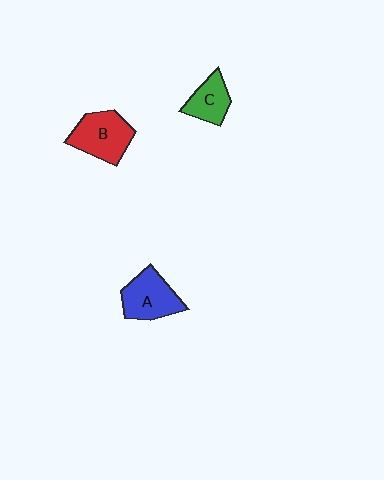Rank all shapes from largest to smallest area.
From largest to smallest: B (red), A (blue), C (green).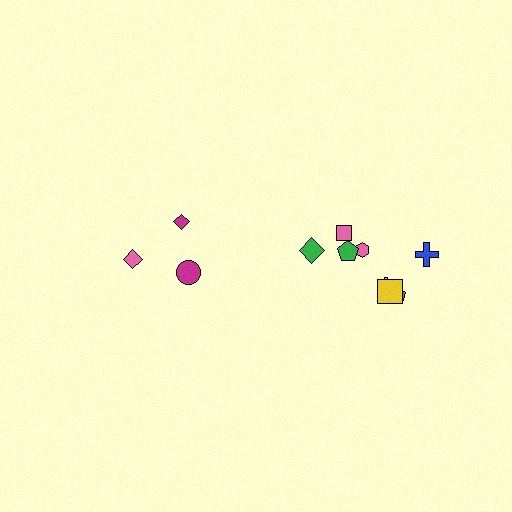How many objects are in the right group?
There are 8 objects.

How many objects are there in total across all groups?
There are 11 objects.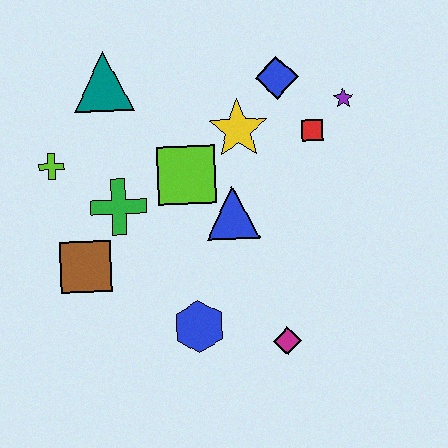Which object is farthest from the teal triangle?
The magenta diamond is farthest from the teal triangle.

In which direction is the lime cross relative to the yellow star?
The lime cross is to the left of the yellow star.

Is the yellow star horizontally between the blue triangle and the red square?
Yes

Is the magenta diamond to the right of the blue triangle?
Yes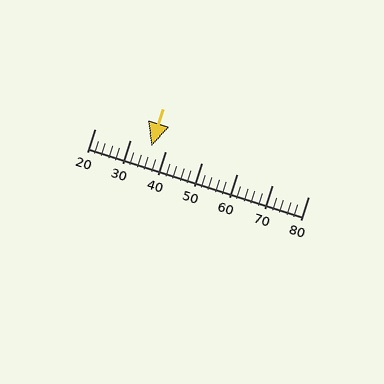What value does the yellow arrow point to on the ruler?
The yellow arrow points to approximately 36.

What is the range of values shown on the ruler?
The ruler shows values from 20 to 80.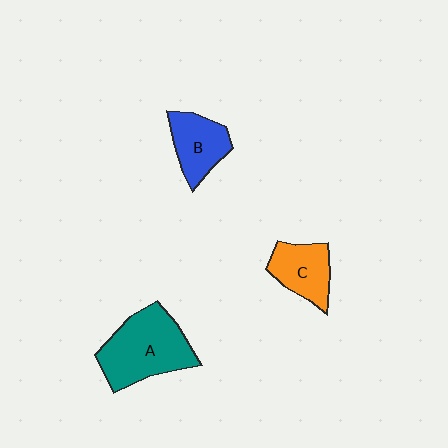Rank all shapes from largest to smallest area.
From largest to smallest: A (teal), B (blue), C (orange).